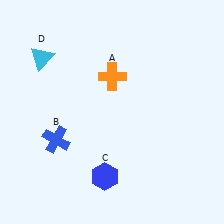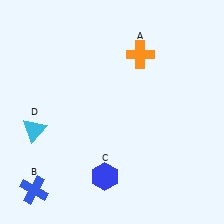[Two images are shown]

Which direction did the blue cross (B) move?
The blue cross (B) moved down.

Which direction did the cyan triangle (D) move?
The cyan triangle (D) moved down.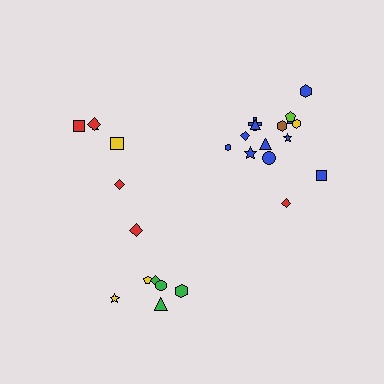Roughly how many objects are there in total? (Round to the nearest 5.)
Roughly 25 objects in total.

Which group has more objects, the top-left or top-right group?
The top-right group.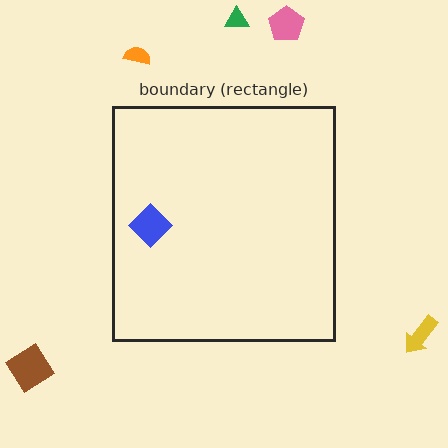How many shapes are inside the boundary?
1 inside, 5 outside.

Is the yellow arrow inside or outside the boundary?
Outside.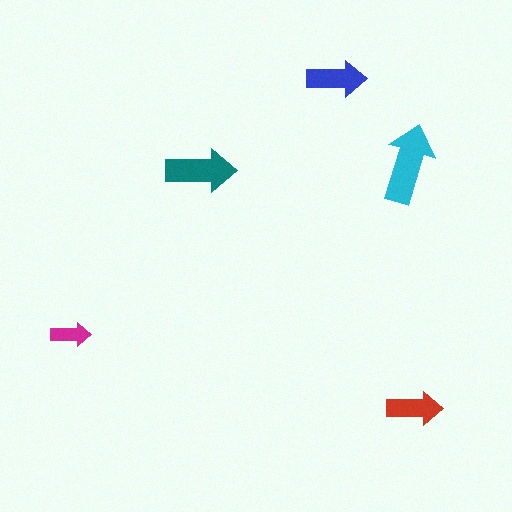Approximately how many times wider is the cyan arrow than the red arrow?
About 1.5 times wider.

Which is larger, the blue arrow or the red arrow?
The blue one.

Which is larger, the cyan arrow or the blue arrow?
The cyan one.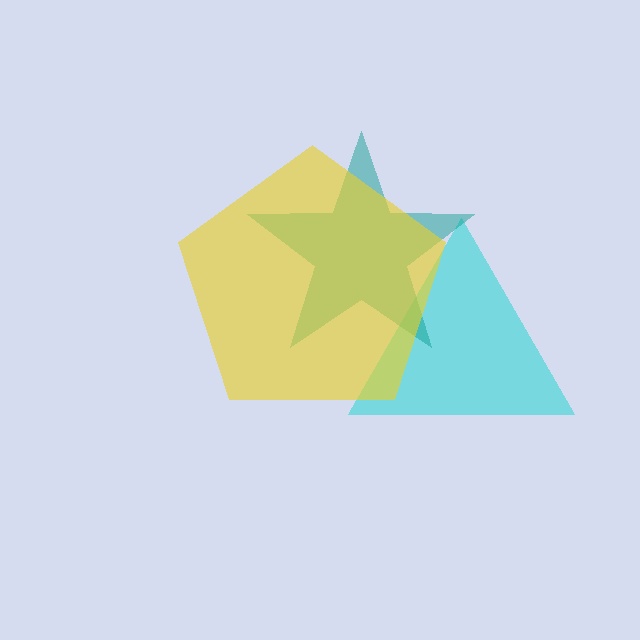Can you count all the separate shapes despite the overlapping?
Yes, there are 3 separate shapes.